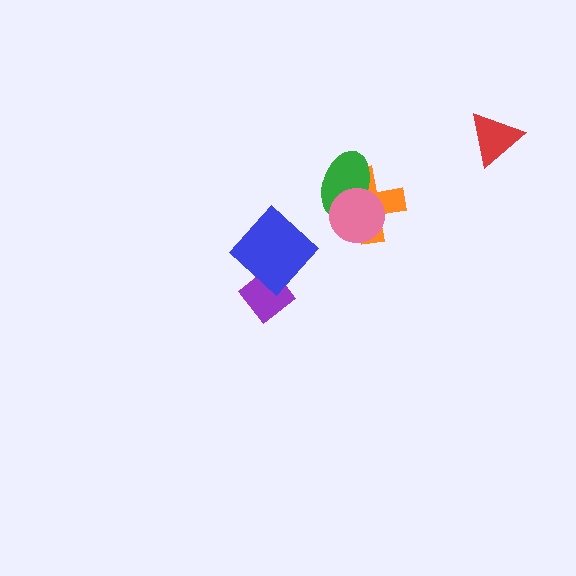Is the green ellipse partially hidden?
Yes, it is partially covered by another shape.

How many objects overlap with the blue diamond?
1 object overlaps with the blue diamond.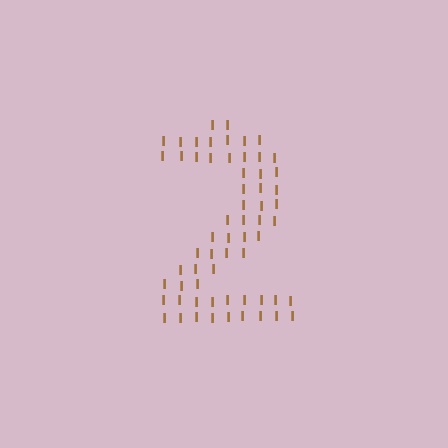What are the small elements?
The small elements are letter I's.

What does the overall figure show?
The overall figure shows the digit 2.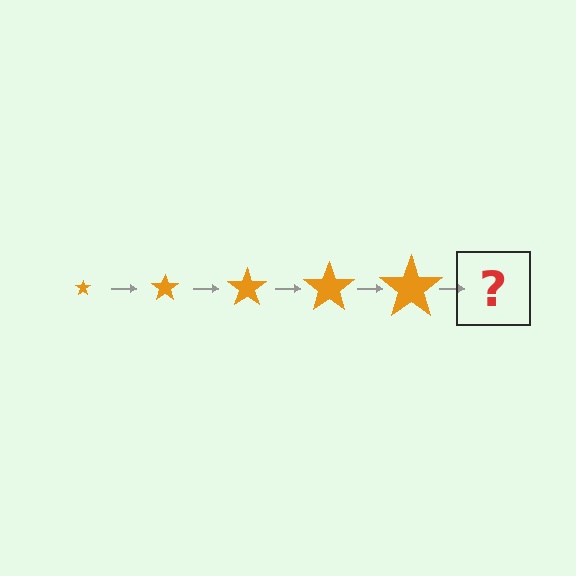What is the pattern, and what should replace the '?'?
The pattern is that the star gets progressively larger each step. The '?' should be an orange star, larger than the previous one.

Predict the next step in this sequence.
The next step is an orange star, larger than the previous one.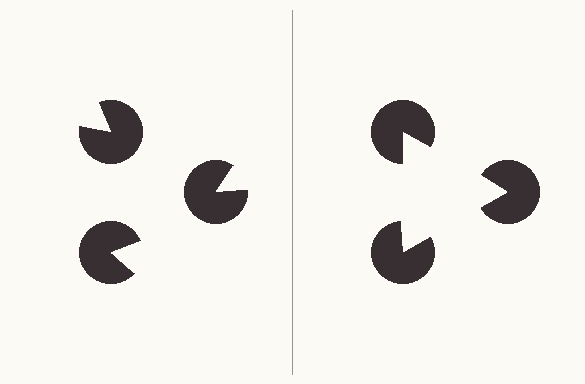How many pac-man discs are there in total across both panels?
6 — 3 on each side.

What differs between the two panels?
The pac-man discs are positioned identically on both sides; only the wedge orientations differ. On the right they align to a triangle; on the left they are misaligned.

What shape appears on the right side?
An illusory triangle.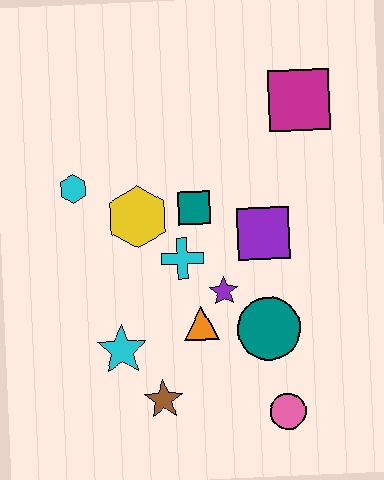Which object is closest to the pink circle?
The teal circle is closest to the pink circle.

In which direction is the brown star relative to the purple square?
The brown star is below the purple square.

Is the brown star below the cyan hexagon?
Yes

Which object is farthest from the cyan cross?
The magenta square is farthest from the cyan cross.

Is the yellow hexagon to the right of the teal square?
No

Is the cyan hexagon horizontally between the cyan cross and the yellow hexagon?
No